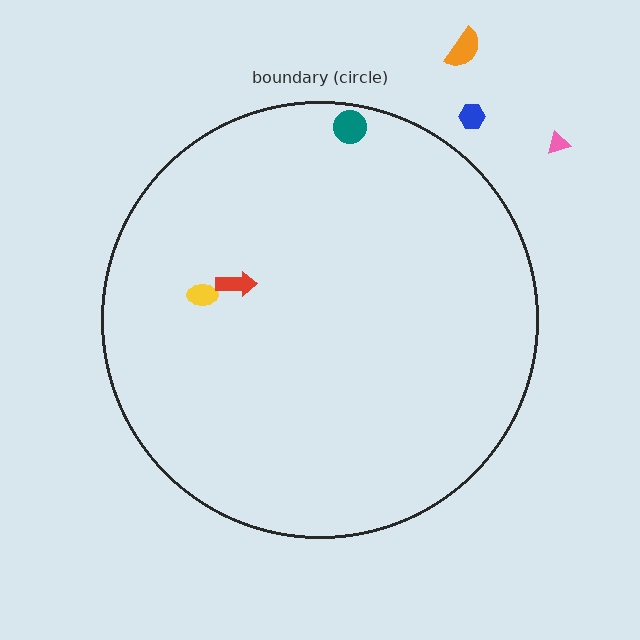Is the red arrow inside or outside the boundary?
Inside.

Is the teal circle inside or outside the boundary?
Inside.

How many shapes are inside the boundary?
3 inside, 3 outside.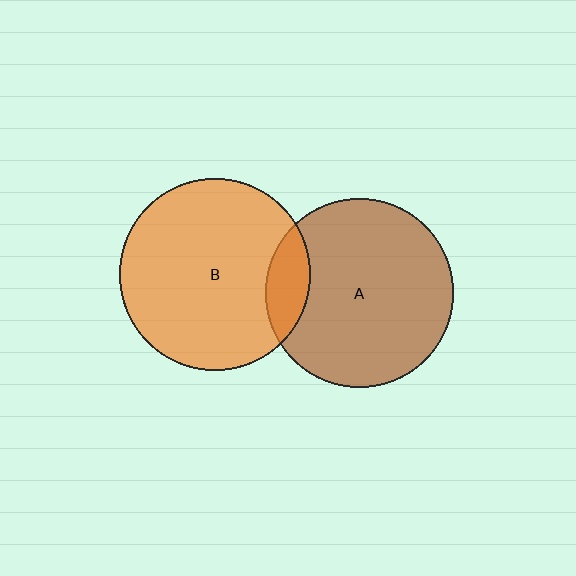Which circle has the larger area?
Circle B (orange).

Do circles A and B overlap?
Yes.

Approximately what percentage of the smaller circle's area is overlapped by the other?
Approximately 15%.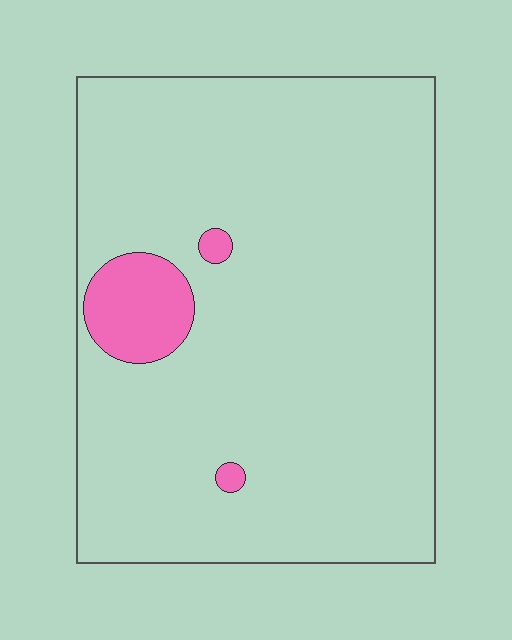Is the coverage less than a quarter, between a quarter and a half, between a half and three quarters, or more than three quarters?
Less than a quarter.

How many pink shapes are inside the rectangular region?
3.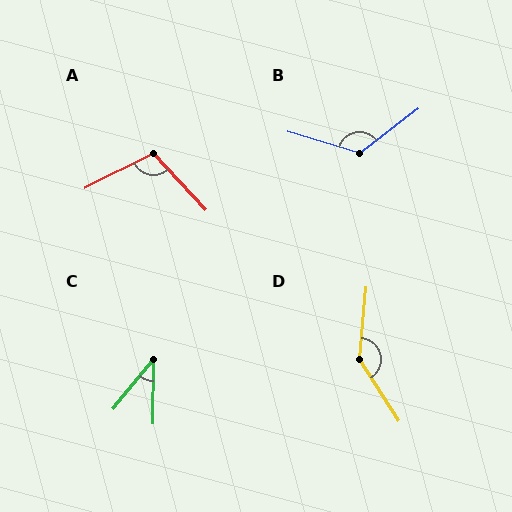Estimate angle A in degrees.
Approximately 107 degrees.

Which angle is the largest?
D, at approximately 142 degrees.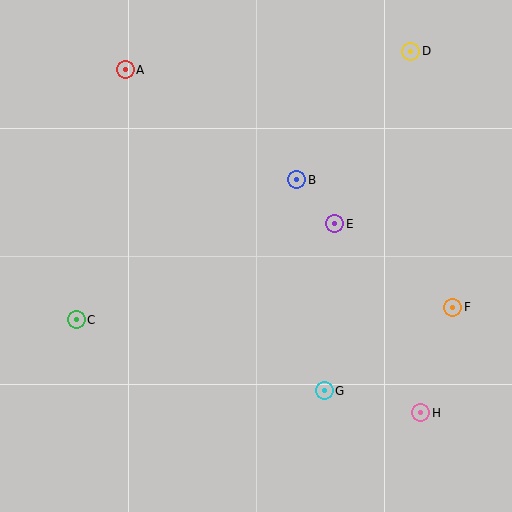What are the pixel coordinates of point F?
Point F is at (453, 307).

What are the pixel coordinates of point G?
Point G is at (324, 391).